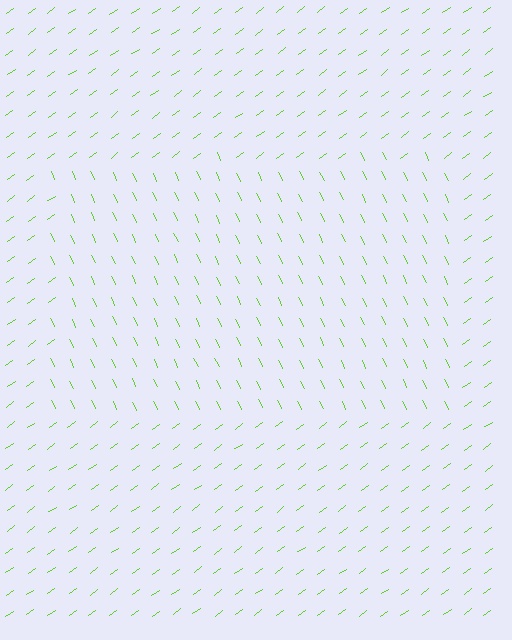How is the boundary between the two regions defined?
The boundary is defined purely by a change in line orientation (approximately 80 degrees difference). All lines are the same color and thickness.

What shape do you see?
I see a rectangle.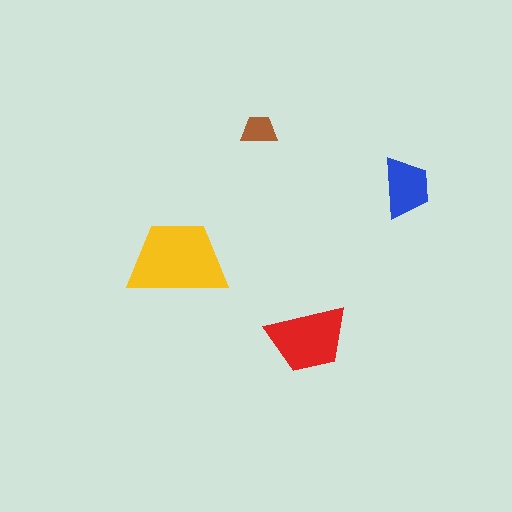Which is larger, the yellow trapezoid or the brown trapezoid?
The yellow one.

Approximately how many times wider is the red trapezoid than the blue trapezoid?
About 1.5 times wider.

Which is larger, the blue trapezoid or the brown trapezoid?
The blue one.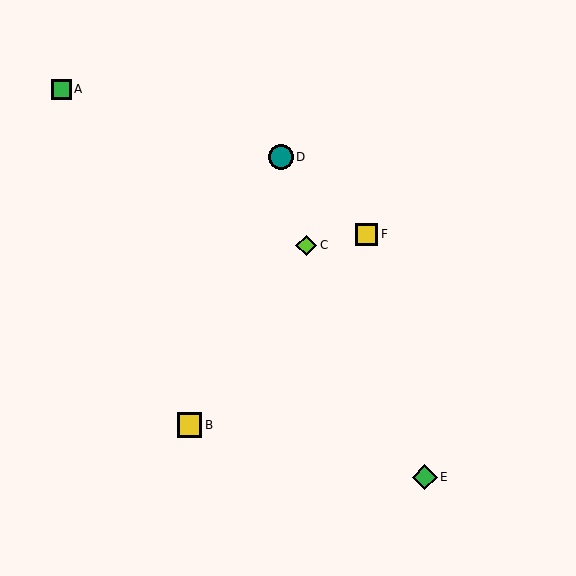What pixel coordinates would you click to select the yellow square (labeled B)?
Click at (189, 425) to select the yellow square B.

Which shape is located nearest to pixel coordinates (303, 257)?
The lime diamond (labeled C) at (306, 246) is nearest to that location.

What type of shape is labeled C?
Shape C is a lime diamond.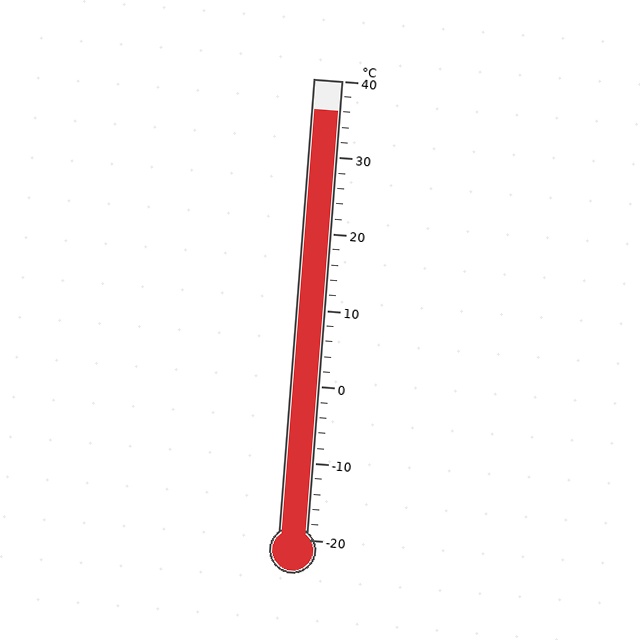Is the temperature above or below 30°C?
The temperature is above 30°C.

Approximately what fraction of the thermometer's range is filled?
The thermometer is filled to approximately 95% of its range.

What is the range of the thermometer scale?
The thermometer scale ranges from -20°C to 40°C.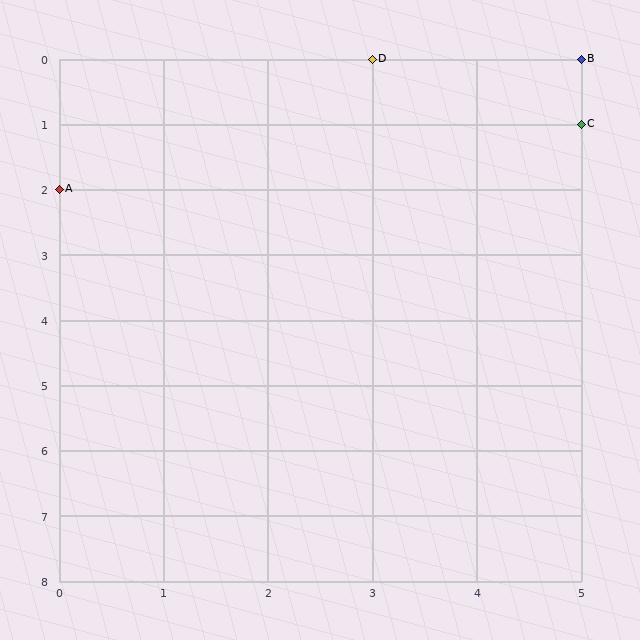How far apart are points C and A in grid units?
Points C and A are 5 columns and 1 row apart (about 5.1 grid units diagonally).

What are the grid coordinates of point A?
Point A is at grid coordinates (0, 2).